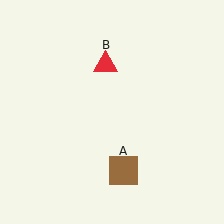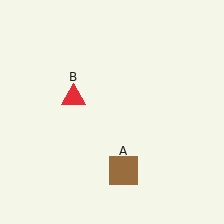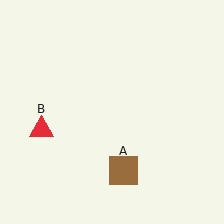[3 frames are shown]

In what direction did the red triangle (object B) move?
The red triangle (object B) moved down and to the left.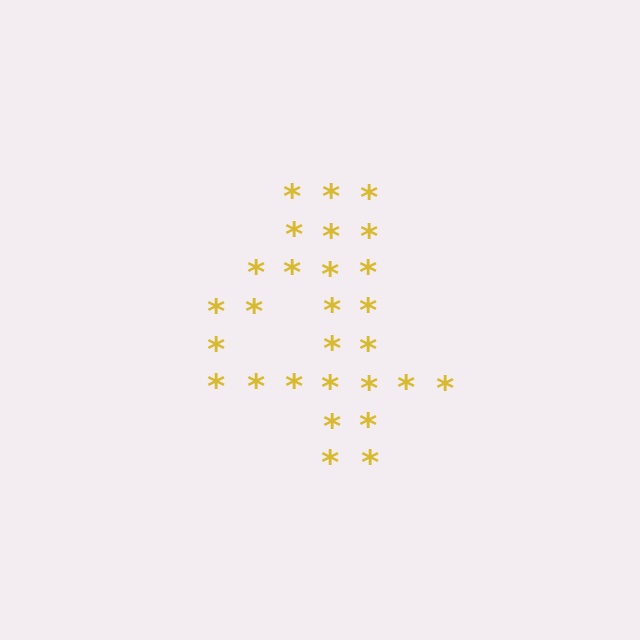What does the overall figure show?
The overall figure shows the digit 4.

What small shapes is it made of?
It is made of small asterisks.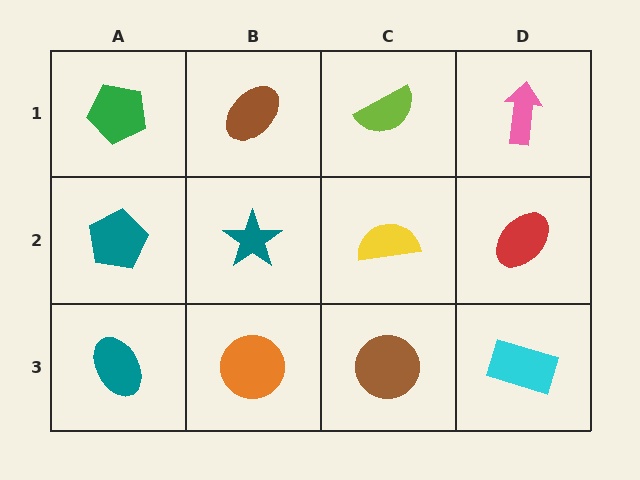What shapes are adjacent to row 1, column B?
A teal star (row 2, column B), a green pentagon (row 1, column A), a lime semicircle (row 1, column C).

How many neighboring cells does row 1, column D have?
2.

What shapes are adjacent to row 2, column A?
A green pentagon (row 1, column A), a teal ellipse (row 3, column A), a teal star (row 2, column B).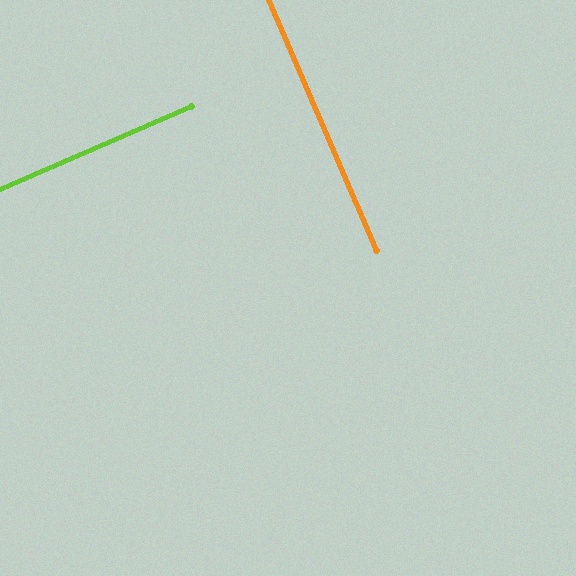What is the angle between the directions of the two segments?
Approximately 90 degrees.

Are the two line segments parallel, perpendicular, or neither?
Perpendicular — they meet at approximately 90°.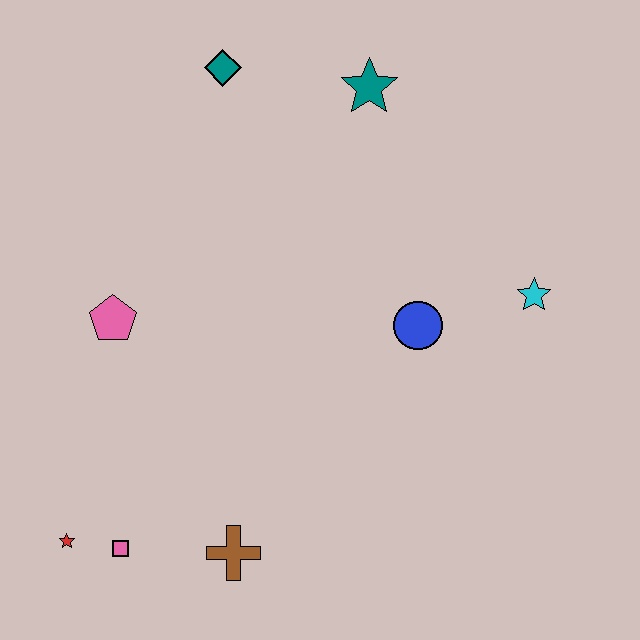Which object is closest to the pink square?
The red star is closest to the pink square.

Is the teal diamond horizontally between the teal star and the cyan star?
No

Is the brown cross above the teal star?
No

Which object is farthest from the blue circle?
The red star is farthest from the blue circle.